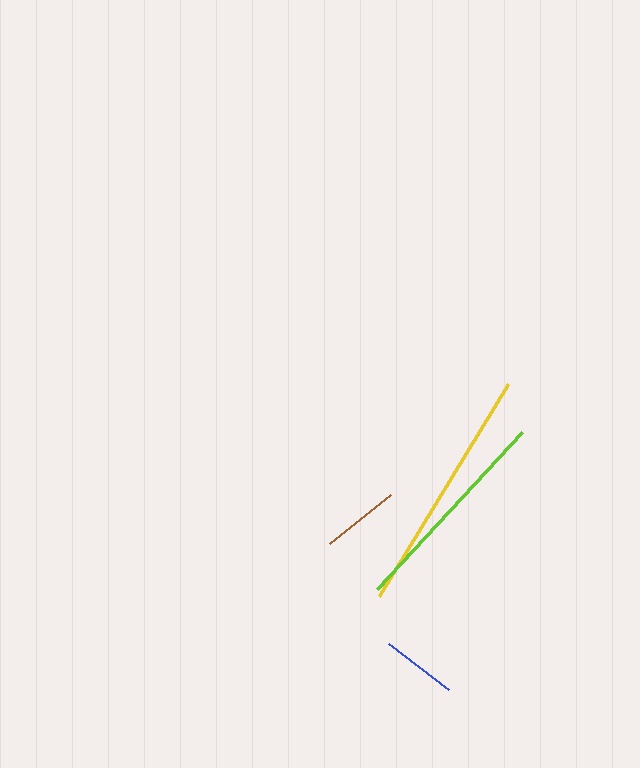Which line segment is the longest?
The yellow line is the longest at approximately 248 pixels.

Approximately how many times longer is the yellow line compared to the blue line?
The yellow line is approximately 3.3 times the length of the blue line.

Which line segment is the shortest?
The blue line is the shortest at approximately 75 pixels.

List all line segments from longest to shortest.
From longest to shortest: yellow, lime, brown, blue.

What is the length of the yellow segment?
The yellow segment is approximately 248 pixels long.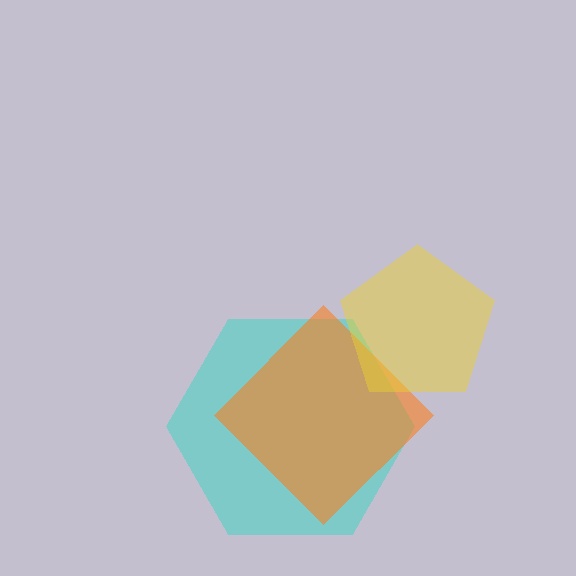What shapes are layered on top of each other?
The layered shapes are: a cyan hexagon, an orange diamond, a yellow pentagon.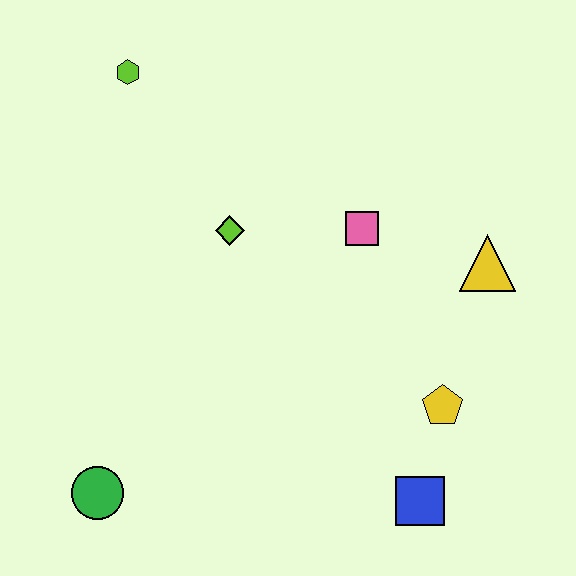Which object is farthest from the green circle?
The yellow triangle is farthest from the green circle.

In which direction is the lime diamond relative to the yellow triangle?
The lime diamond is to the left of the yellow triangle.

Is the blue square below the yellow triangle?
Yes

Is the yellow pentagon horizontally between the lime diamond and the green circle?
No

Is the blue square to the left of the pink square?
No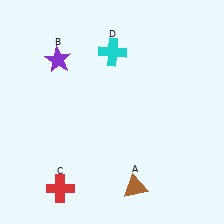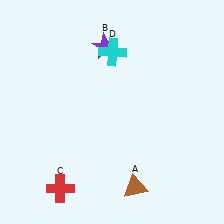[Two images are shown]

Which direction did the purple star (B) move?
The purple star (B) moved right.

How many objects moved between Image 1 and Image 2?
1 object moved between the two images.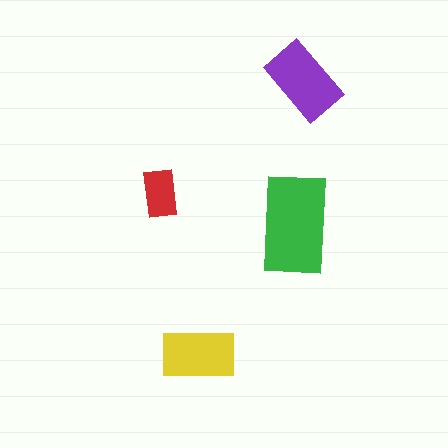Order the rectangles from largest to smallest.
the green one, the purple one, the yellow one, the red one.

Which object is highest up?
The purple rectangle is topmost.